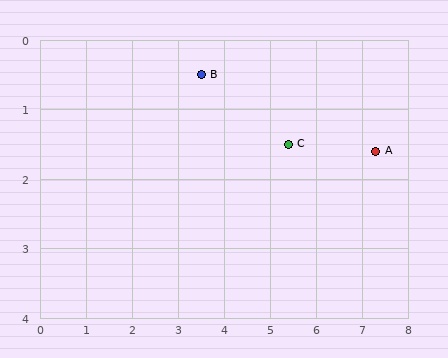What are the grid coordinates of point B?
Point B is at approximately (3.5, 0.5).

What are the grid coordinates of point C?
Point C is at approximately (5.4, 1.5).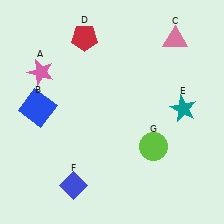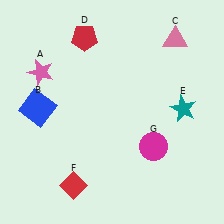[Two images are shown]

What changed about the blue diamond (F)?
In Image 1, F is blue. In Image 2, it changed to red.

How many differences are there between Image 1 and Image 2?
There are 2 differences between the two images.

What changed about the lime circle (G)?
In Image 1, G is lime. In Image 2, it changed to magenta.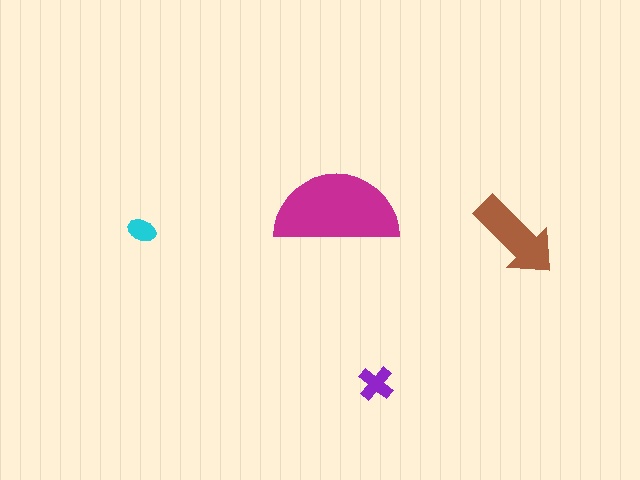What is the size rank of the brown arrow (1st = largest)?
2nd.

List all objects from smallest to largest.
The cyan ellipse, the purple cross, the brown arrow, the magenta semicircle.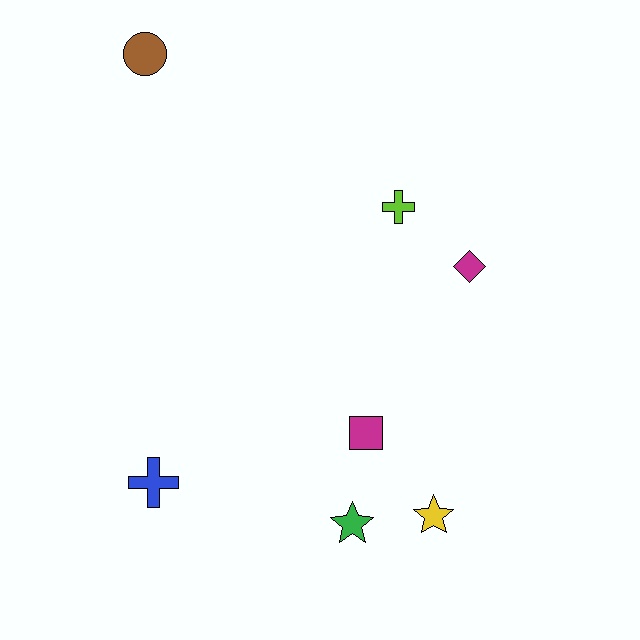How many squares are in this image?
There is 1 square.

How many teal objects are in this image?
There are no teal objects.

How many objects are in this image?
There are 7 objects.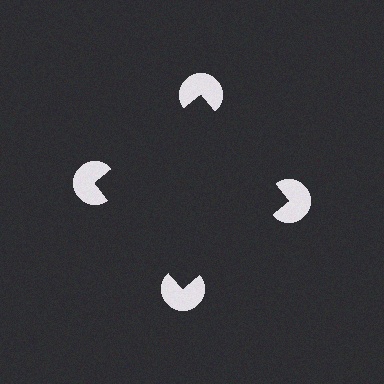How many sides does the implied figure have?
4 sides.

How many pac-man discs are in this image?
There are 4 — one at each vertex of the illusory square.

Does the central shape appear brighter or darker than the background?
It typically appears slightly darker than the background, even though no actual brightness change is drawn.